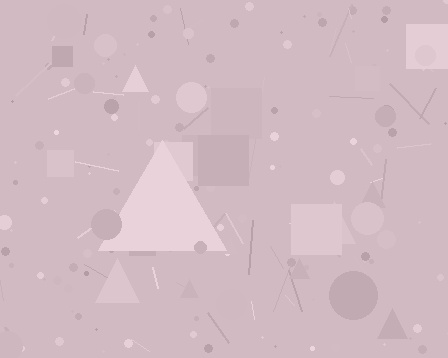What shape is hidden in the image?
A triangle is hidden in the image.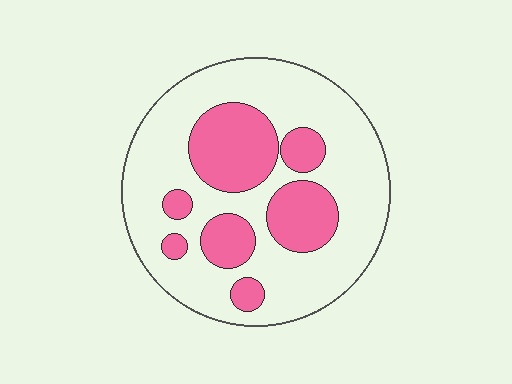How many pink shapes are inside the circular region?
7.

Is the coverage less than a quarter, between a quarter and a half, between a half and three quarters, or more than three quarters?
Between a quarter and a half.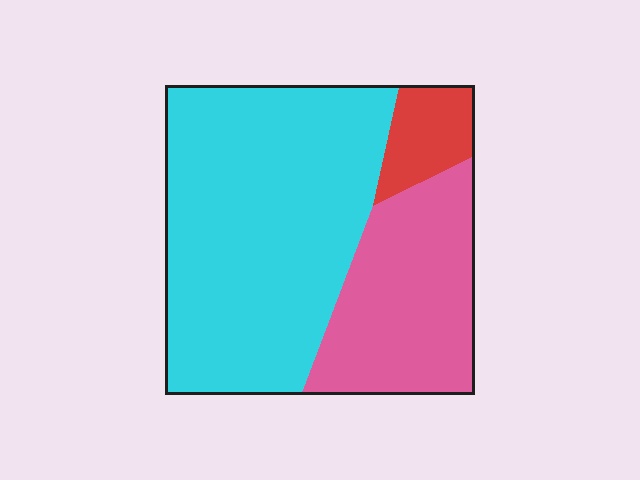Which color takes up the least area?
Red, at roughly 10%.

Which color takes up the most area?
Cyan, at roughly 60%.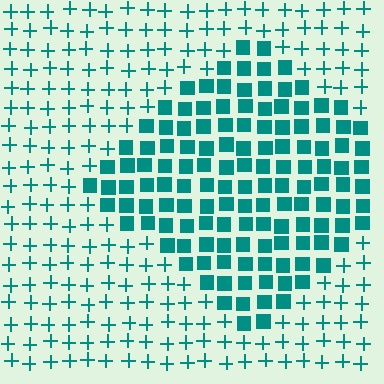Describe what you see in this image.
The image is filled with small teal elements arranged in a uniform grid. A diamond-shaped region contains squares, while the surrounding area contains plus signs. The boundary is defined purely by the change in element shape.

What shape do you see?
I see a diamond.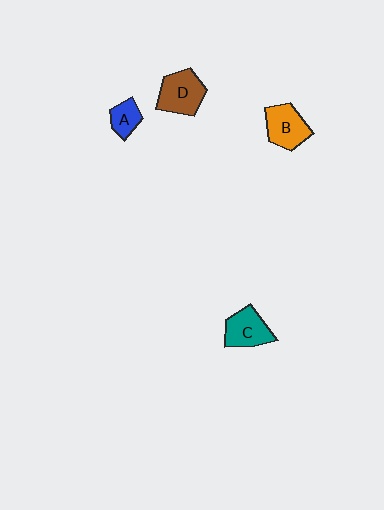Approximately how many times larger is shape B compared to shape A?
Approximately 1.7 times.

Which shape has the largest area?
Shape D (brown).